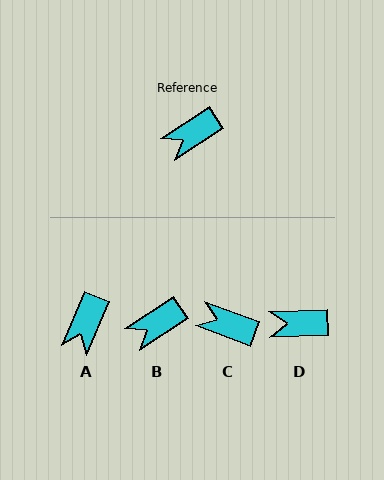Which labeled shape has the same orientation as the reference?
B.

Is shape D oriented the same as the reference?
No, it is off by about 32 degrees.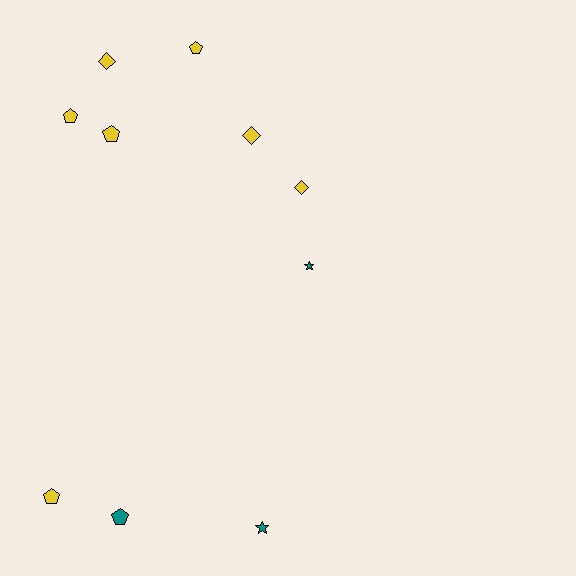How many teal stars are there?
There are 2 teal stars.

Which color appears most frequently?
Yellow, with 7 objects.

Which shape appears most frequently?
Pentagon, with 5 objects.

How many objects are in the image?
There are 10 objects.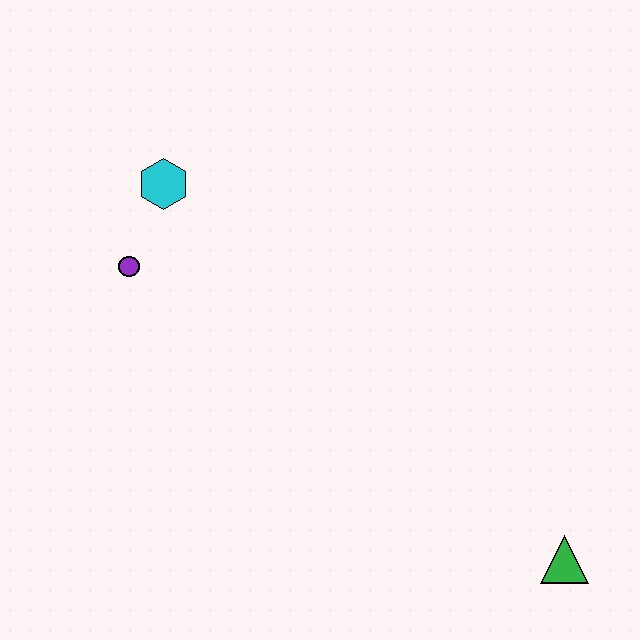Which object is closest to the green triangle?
The purple circle is closest to the green triangle.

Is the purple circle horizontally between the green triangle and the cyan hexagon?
No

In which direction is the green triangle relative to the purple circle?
The green triangle is to the right of the purple circle.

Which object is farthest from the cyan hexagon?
The green triangle is farthest from the cyan hexagon.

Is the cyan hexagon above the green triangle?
Yes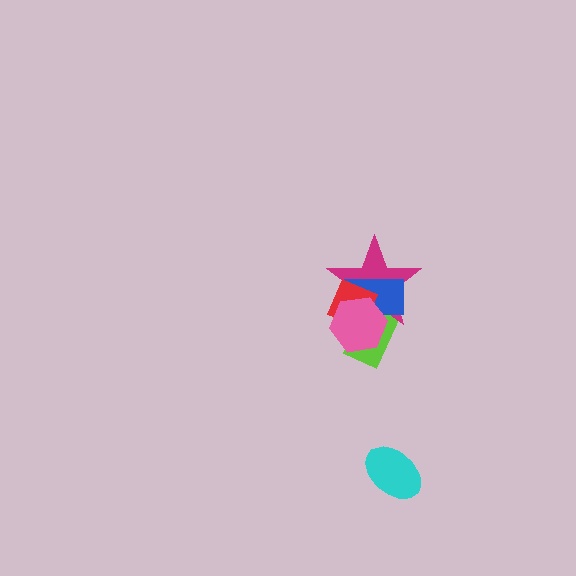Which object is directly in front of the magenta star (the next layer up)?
The blue rectangle is directly in front of the magenta star.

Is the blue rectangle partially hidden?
Yes, it is partially covered by another shape.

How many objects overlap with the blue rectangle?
4 objects overlap with the blue rectangle.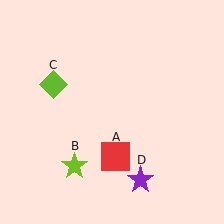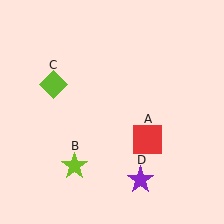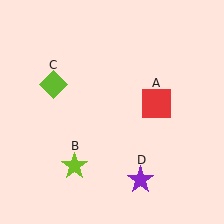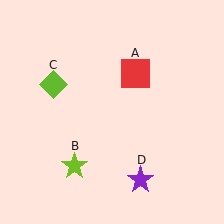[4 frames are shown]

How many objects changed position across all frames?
1 object changed position: red square (object A).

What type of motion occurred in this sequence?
The red square (object A) rotated counterclockwise around the center of the scene.